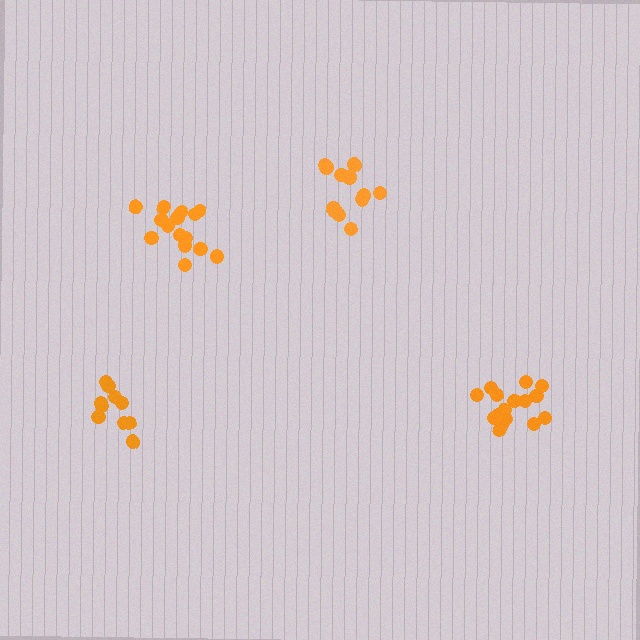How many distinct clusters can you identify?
There are 4 distinct clusters.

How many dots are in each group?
Group 1: 12 dots, Group 2: 16 dots, Group 3: 10 dots, Group 4: 15 dots (53 total).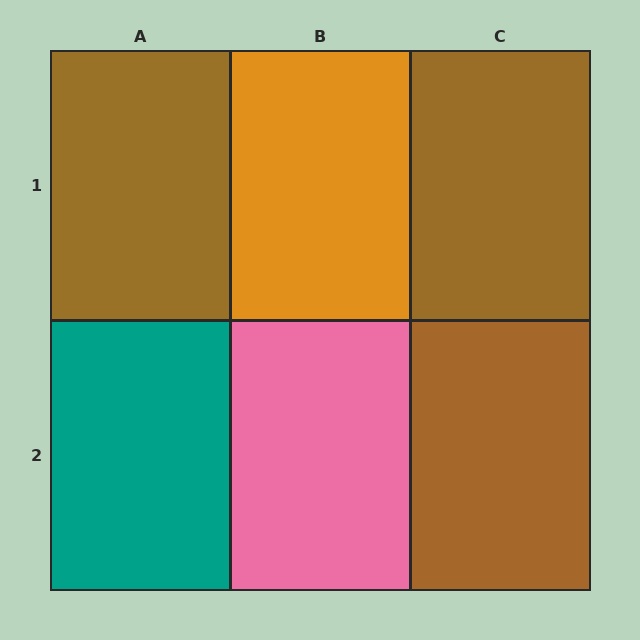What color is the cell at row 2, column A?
Teal.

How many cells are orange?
1 cell is orange.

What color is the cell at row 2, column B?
Pink.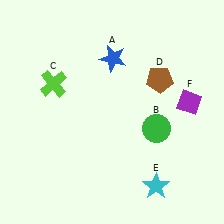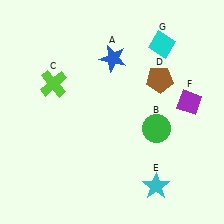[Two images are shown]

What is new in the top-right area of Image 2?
A cyan diamond (G) was added in the top-right area of Image 2.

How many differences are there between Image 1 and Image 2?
There is 1 difference between the two images.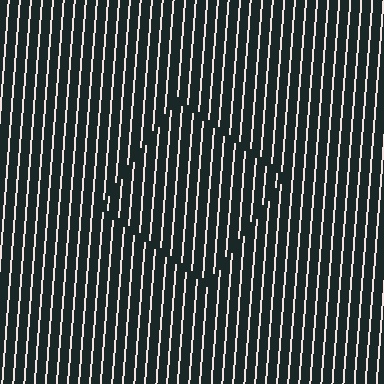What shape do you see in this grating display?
An illusory square. The interior of the shape contains the same grating, shifted by half a period — the contour is defined by the phase discontinuity where line-ends from the inner and outer gratings abut.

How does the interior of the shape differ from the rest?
The interior of the shape contains the same grating, shifted by half a period — the contour is defined by the phase discontinuity where line-ends from the inner and outer gratings abut.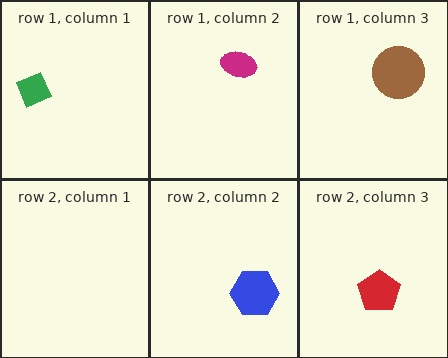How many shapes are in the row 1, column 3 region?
1.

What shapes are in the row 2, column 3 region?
The red pentagon.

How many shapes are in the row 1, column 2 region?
1.